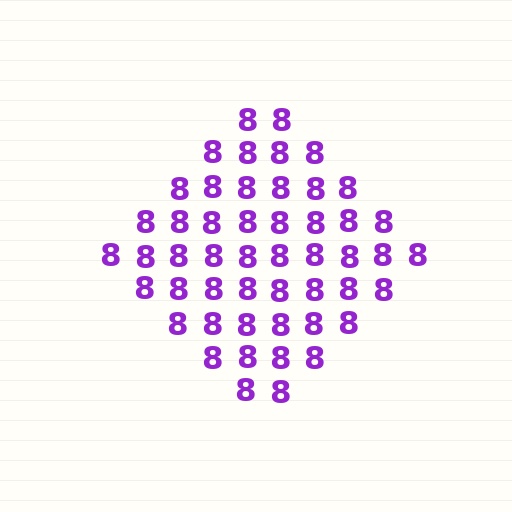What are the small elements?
The small elements are digit 8's.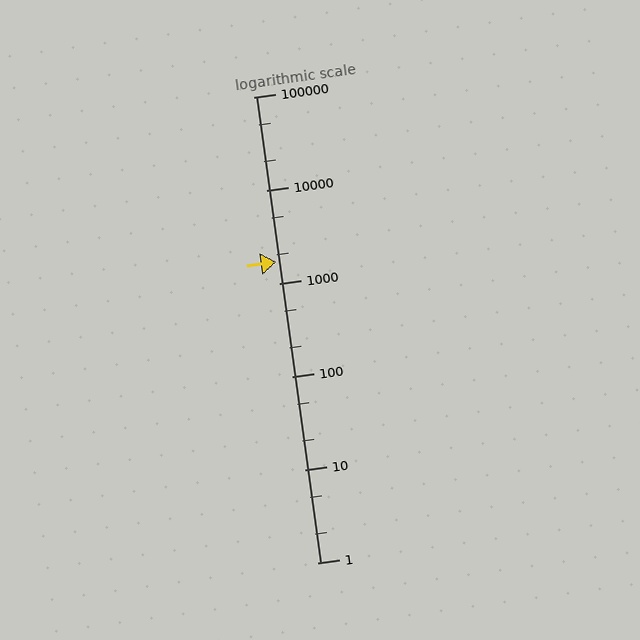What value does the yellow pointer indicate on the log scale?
The pointer indicates approximately 1700.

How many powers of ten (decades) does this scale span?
The scale spans 5 decades, from 1 to 100000.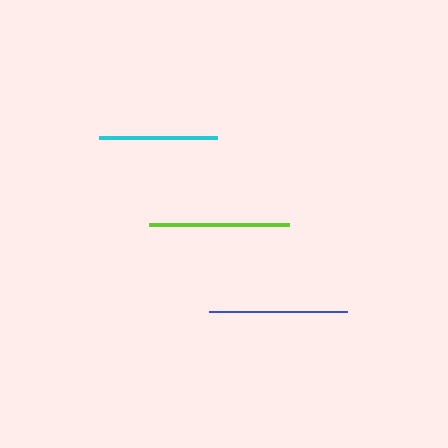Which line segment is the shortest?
The cyan line is the shortest at approximately 118 pixels.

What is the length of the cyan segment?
The cyan segment is approximately 118 pixels long.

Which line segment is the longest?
The lime line is the longest at approximately 140 pixels.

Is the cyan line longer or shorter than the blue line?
The blue line is longer than the cyan line.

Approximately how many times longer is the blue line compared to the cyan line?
The blue line is approximately 1.2 times the length of the cyan line.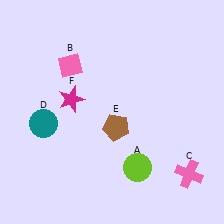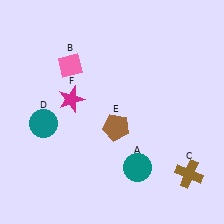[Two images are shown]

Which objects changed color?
A changed from lime to teal. C changed from pink to brown.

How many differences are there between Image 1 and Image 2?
There are 2 differences between the two images.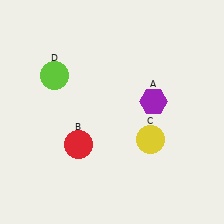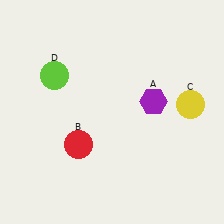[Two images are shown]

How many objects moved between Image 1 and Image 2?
1 object moved between the two images.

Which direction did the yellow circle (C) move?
The yellow circle (C) moved right.